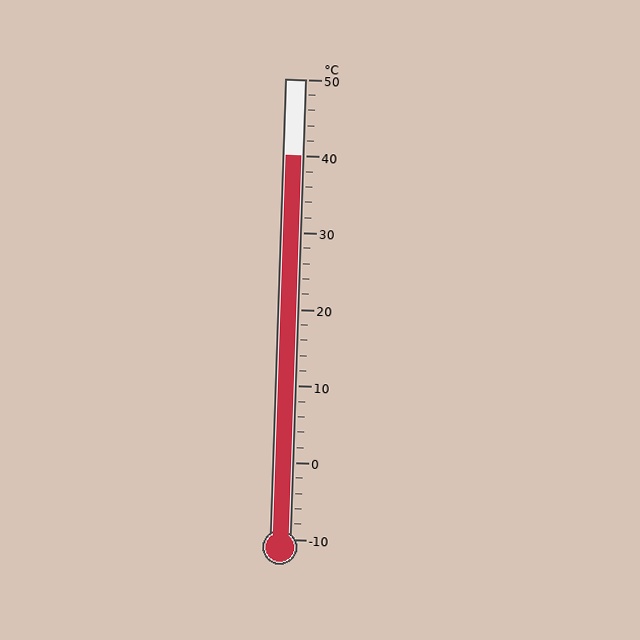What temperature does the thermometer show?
The thermometer shows approximately 40°C.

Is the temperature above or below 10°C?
The temperature is above 10°C.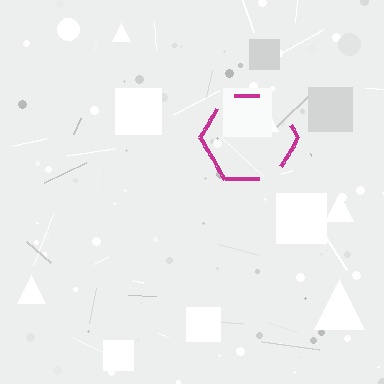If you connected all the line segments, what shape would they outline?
They would outline a hexagon.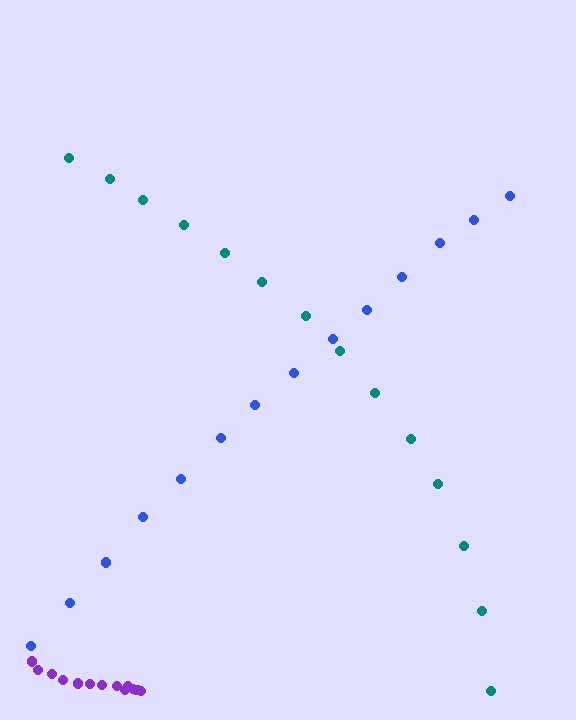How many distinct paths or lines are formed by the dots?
There are 3 distinct paths.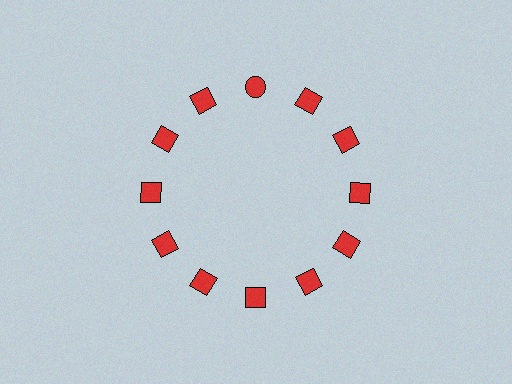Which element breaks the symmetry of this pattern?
The red circle at roughly the 12 o'clock position breaks the symmetry. All other shapes are red squares.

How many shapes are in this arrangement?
There are 12 shapes arranged in a ring pattern.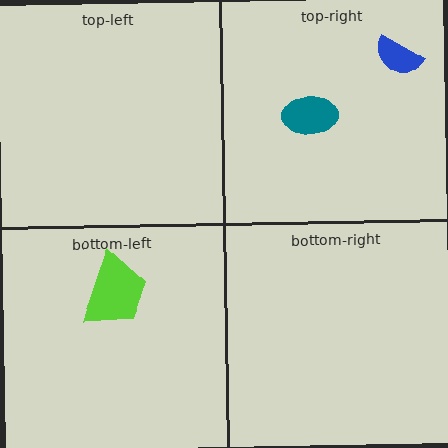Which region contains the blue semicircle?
The top-right region.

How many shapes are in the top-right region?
2.